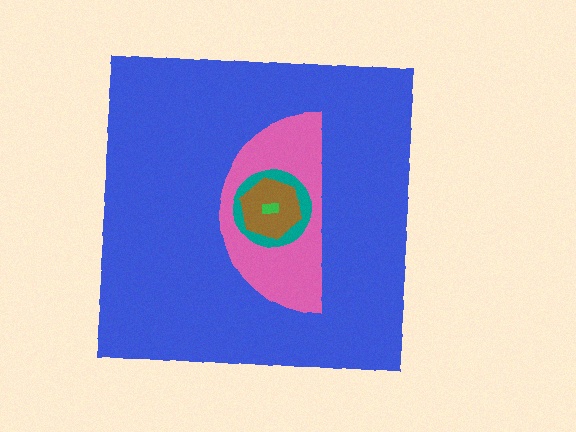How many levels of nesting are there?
5.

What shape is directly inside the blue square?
The pink semicircle.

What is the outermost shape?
The blue square.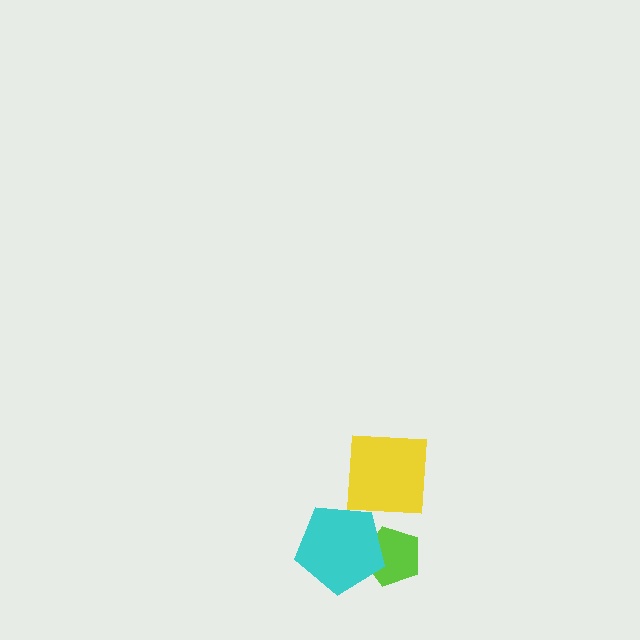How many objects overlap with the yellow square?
0 objects overlap with the yellow square.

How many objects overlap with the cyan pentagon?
1 object overlaps with the cyan pentagon.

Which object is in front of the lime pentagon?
The cyan pentagon is in front of the lime pentagon.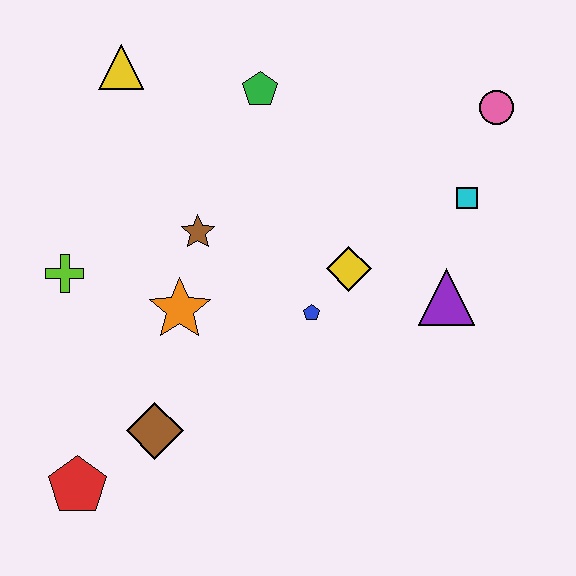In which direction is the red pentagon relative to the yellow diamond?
The red pentagon is to the left of the yellow diamond.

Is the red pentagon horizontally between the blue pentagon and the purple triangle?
No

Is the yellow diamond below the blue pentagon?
No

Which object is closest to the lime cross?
The orange star is closest to the lime cross.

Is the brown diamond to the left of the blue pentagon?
Yes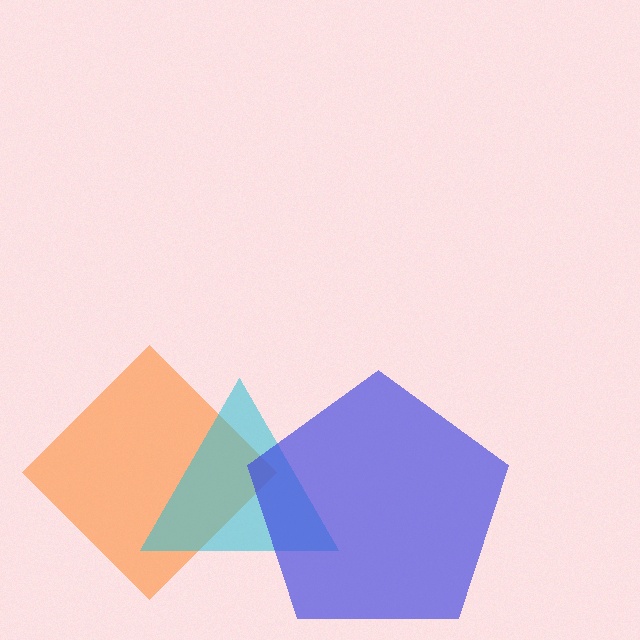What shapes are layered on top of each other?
The layered shapes are: an orange diamond, a cyan triangle, a blue pentagon.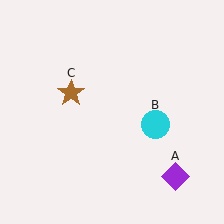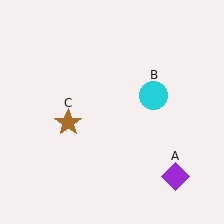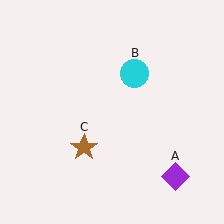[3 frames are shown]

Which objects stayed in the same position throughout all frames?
Purple diamond (object A) remained stationary.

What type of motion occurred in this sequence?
The cyan circle (object B), brown star (object C) rotated counterclockwise around the center of the scene.